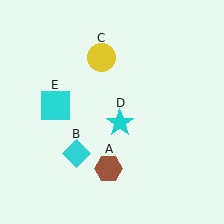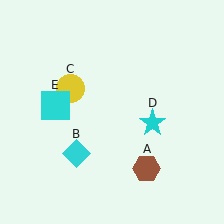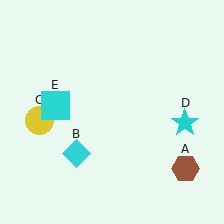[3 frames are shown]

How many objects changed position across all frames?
3 objects changed position: brown hexagon (object A), yellow circle (object C), cyan star (object D).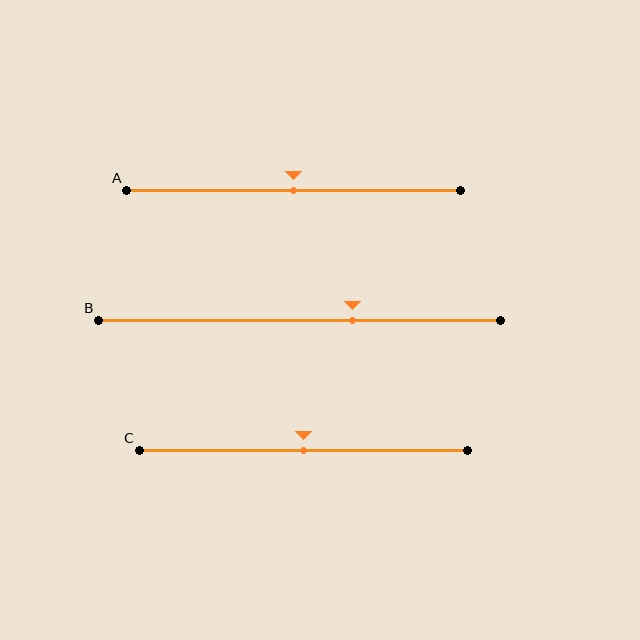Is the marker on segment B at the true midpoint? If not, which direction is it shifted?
No, the marker on segment B is shifted to the right by about 13% of the segment length.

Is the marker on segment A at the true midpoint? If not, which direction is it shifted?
Yes, the marker on segment A is at the true midpoint.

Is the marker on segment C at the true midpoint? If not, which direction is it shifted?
Yes, the marker on segment C is at the true midpoint.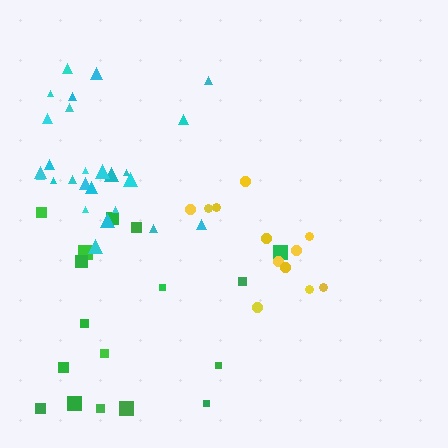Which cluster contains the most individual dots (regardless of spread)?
Cyan (26).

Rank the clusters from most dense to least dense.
cyan, yellow, green.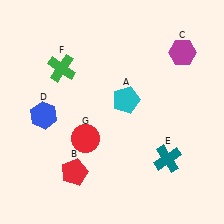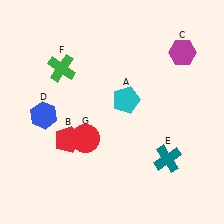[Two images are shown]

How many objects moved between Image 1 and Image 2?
1 object moved between the two images.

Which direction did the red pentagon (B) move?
The red pentagon (B) moved up.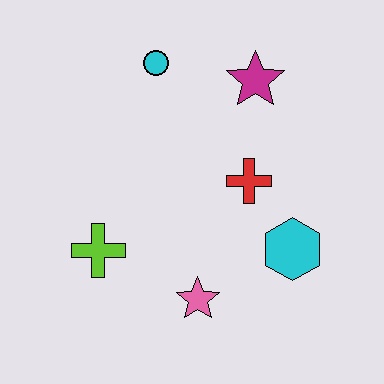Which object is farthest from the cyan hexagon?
The cyan circle is farthest from the cyan hexagon.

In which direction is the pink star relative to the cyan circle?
The pink star is below the cyan circle.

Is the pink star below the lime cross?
Yes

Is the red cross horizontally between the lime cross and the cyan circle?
No